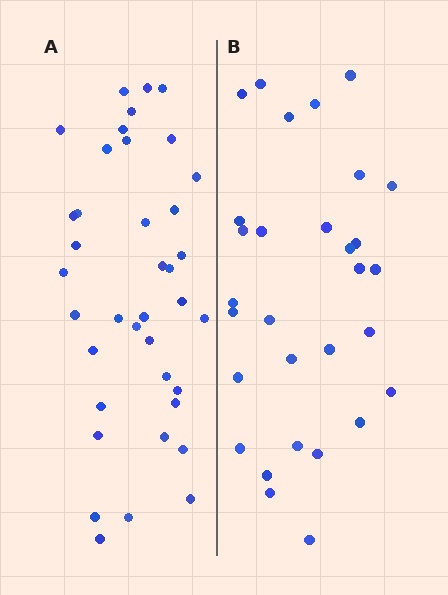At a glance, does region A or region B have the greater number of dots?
Region A (the left region) has more dots.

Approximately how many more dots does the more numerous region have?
Region A has roughly 8 or so more dots than region B.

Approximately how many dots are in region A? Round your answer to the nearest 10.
About 40 dots. (The exact count is 38, which rounds to 40.)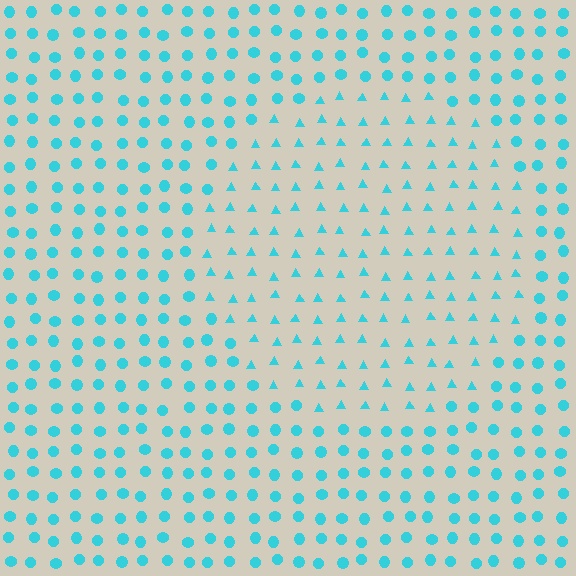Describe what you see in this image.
The image is filled with small cyan elements arranged in a uniform grid. A circle-shaped region contains triangles, while the surrounding area contains circles. The boundary is defined purely by the change in element shape.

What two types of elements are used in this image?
The image uses triangles inside the circle region and circles outside it.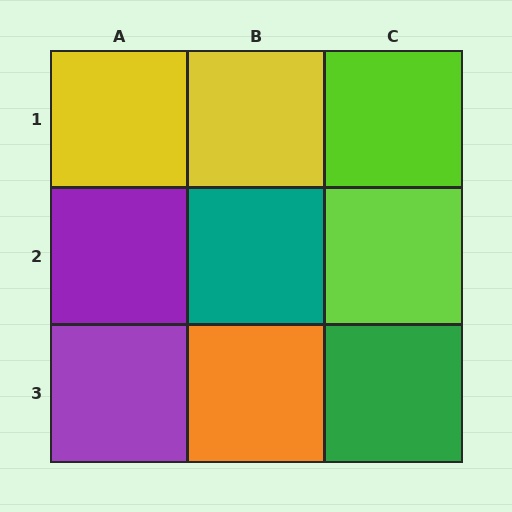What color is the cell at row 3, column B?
Orange.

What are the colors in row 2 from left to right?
Purple, teal, lime.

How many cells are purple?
2 cells are purple.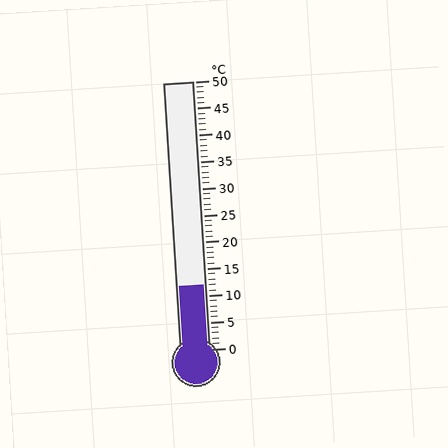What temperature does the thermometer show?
The thermometer shows approximately 12°C.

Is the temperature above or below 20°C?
The temperature is below 20°C.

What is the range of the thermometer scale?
The thermometer scale ranges from 0°C to 50°C.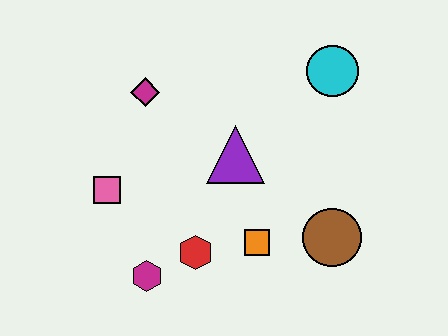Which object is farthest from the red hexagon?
The cyan circle is farthest from the red hexagon.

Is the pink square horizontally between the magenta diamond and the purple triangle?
No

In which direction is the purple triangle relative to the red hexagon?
The purple triangle is above the red hexagon.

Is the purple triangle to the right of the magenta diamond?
Yes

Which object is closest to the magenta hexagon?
The red hexagon is closest to the magenta hexagon.